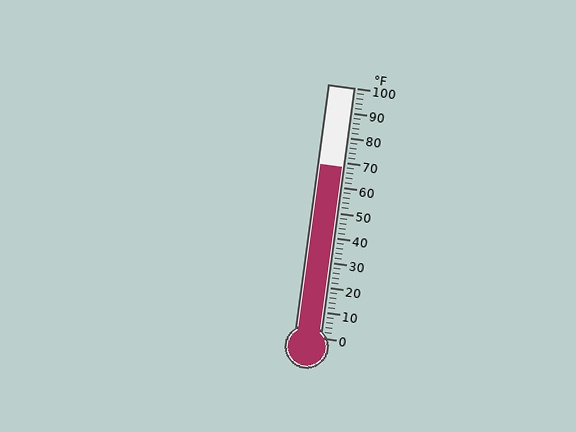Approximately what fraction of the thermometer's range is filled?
The thermometer is filled to approximately 70% of its range.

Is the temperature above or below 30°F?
The temperature is above 30°F.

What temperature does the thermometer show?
The thermometer shows approximately 68°F.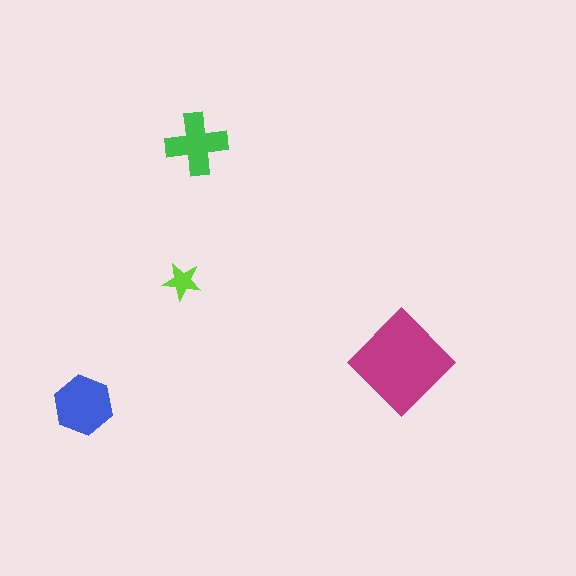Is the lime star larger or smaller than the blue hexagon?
Smaller.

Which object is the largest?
The magenta diamond.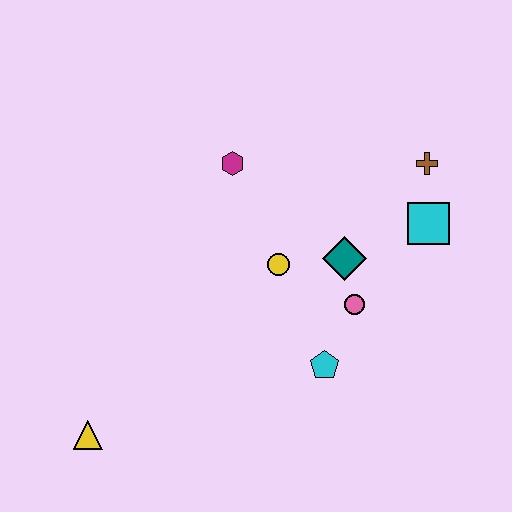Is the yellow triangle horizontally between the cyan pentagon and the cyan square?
No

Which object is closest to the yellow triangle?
The cyan pentagon is closest to the yellow triangle.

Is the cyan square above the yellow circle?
Yes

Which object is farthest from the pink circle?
The yellow triangle is farthest from the pink circle.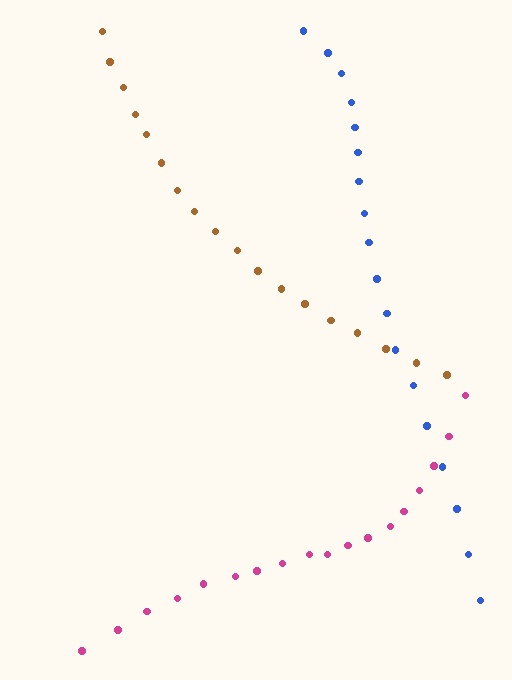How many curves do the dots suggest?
There are 3 distinct paths.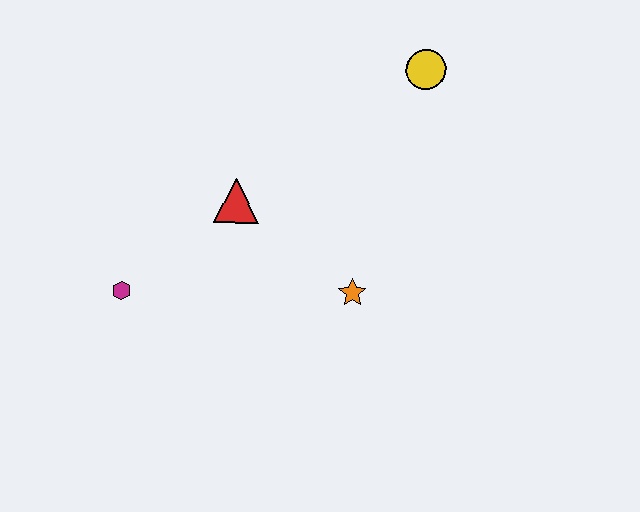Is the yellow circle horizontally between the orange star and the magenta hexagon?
No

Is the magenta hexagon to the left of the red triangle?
Yes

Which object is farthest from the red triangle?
The yellow circle is farthest from the red triangle.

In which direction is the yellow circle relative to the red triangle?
The yellow circle is to the right of the red triangle.